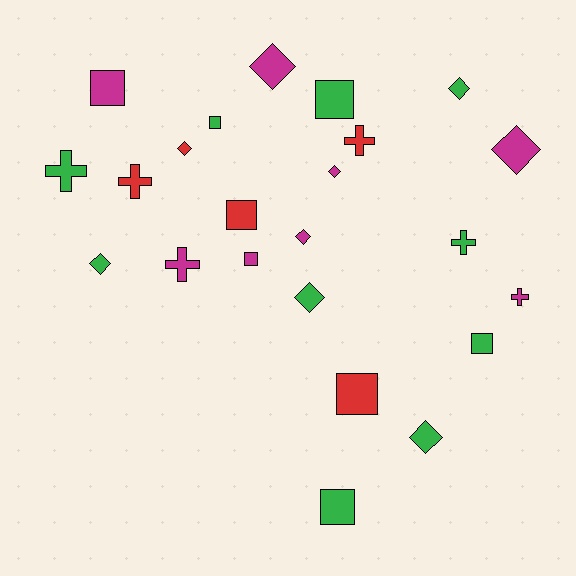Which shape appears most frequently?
Diamond, with 9 objects.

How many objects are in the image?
There are 23 objects.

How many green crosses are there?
There are 2 green crosses.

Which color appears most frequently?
Green, with 10 objects.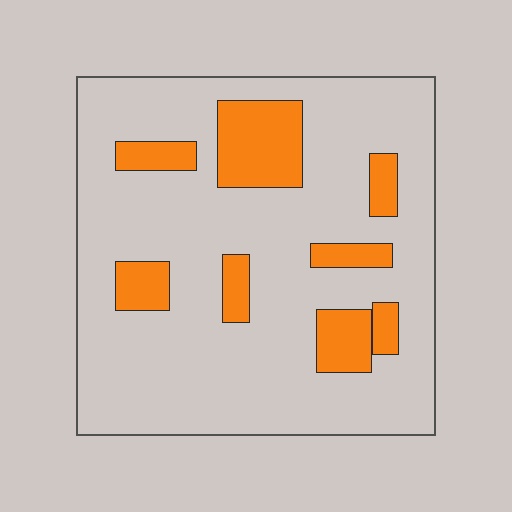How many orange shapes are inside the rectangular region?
8.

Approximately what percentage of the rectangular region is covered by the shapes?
Approximately 20%.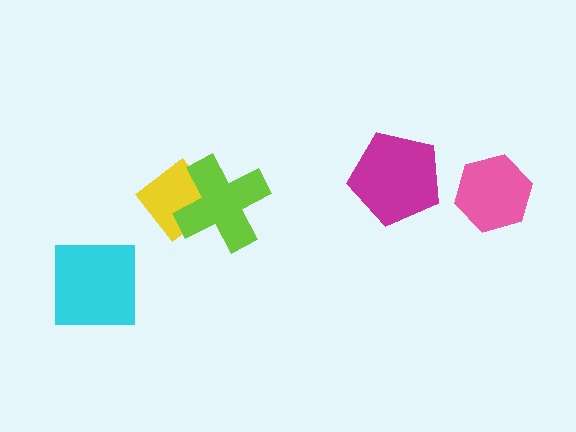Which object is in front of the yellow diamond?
The lime cross is in front of the yellow diamond.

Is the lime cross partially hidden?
No, no other shape covers it.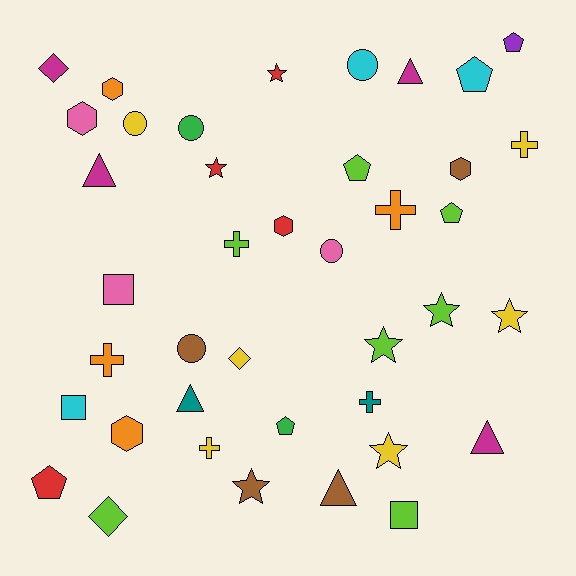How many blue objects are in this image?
There are no blue objects.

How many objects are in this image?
There are 40 objects.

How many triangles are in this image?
There are 5 triangles.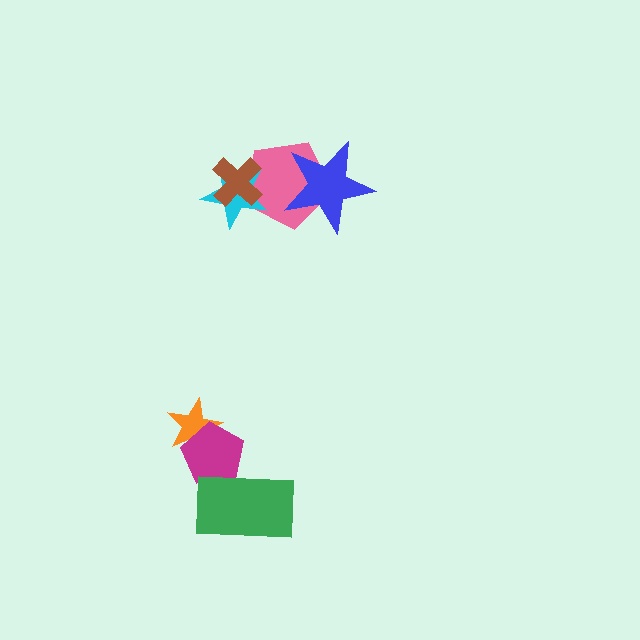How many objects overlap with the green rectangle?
1 object overlaps with the green rectangle.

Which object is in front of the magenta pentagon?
The green rectangle is in front of the magenta pentagon.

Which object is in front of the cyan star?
The brown cross is in front of the cyan star.